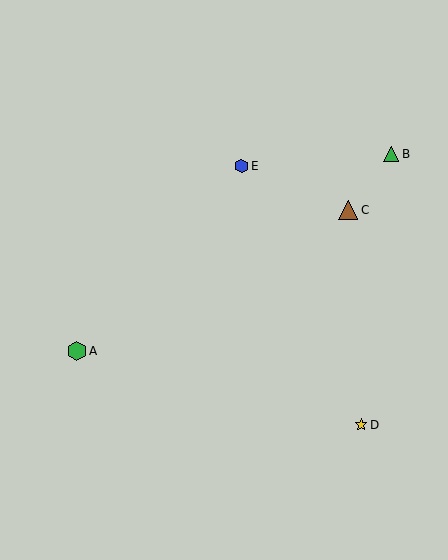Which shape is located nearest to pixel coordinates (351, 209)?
The brown triangle (labeled C) at (348, 210) is nearest to that location.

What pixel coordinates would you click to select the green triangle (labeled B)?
Click at (391, 154) to select the green triangle B.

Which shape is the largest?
The green hexagon (labeled A) is the largest.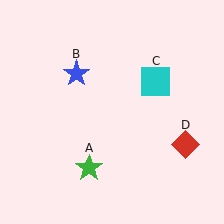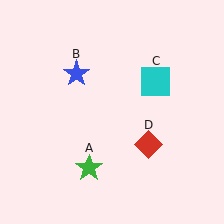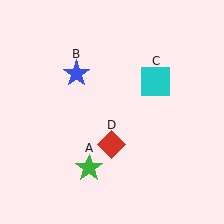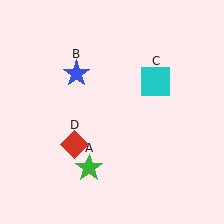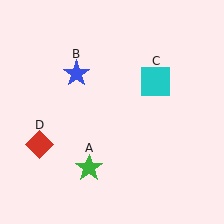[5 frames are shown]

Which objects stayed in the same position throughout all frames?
Green star (object A) and blue star (object B) and cyan square (object C) remained stationary.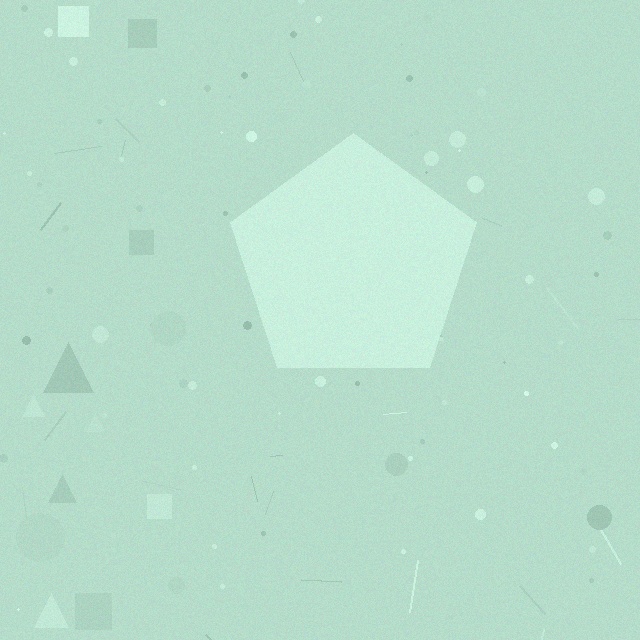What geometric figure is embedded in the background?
A pentagon is embedded in the background.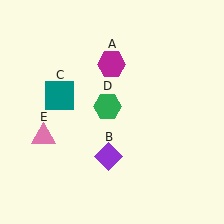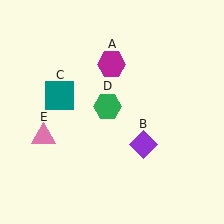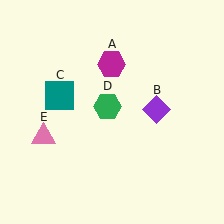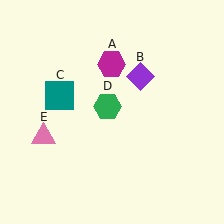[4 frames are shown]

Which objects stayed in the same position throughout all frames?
Magenta hexagon (object A) and teal square (object C) and green hexagon (object D) and pink triangle (object E) remained stationary.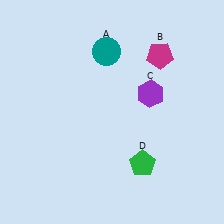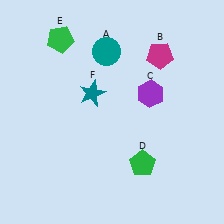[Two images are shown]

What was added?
A green pentagon (E), a teal star (F) were added in Image 2.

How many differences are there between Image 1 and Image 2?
There are 2 differences between the two images.